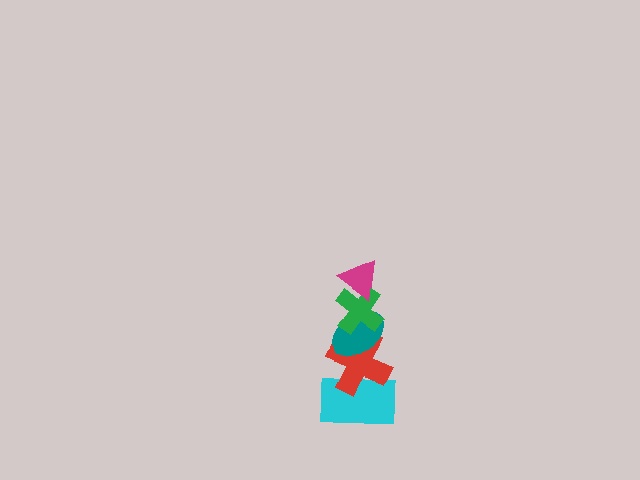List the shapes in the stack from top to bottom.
From top to bottom: the magenta triangle, the green cross, the teal ellipse, the red cross, the cyan rectangle.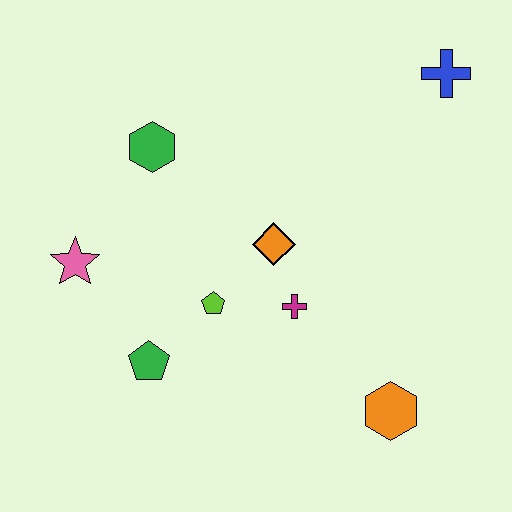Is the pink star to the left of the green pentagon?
Yes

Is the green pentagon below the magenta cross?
Yes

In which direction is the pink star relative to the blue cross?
The pink star is to the left of the blue cross.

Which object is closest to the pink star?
The green pentagon is closest to the pink star.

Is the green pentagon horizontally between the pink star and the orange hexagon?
Yes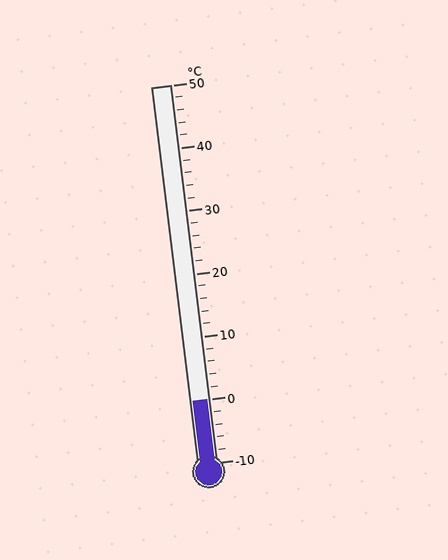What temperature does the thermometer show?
The thermometer shows approximately 0°C.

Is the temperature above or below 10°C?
The temperature is below 10°C.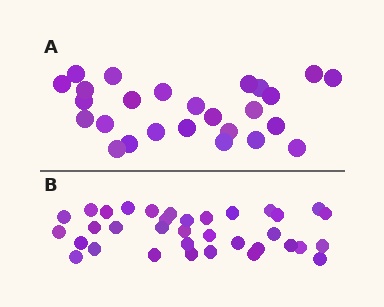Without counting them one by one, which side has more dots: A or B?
Region B (the bottom region) has more dots.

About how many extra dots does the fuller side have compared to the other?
Region B has roughly 8 or so more dots than region A.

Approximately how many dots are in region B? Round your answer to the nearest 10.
About 40 dots. (The exact count is 35, which rounds to 40.)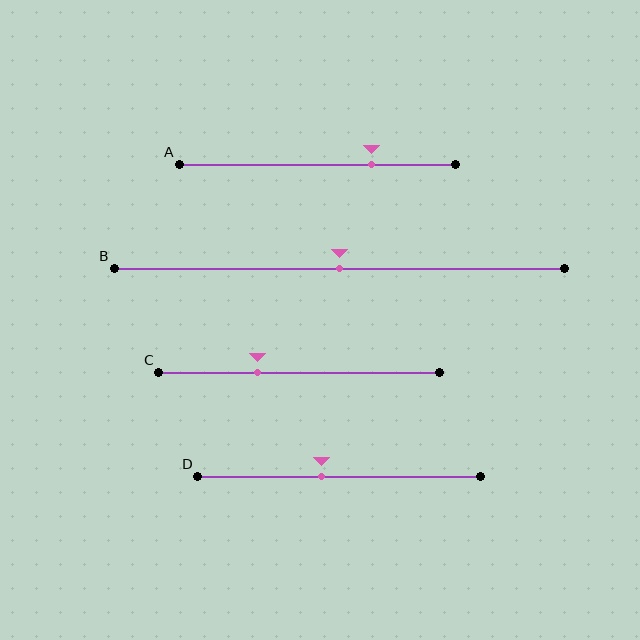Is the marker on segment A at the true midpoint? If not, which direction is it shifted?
No, the marker on segment A is shifted to the right by about 20% of the segment length.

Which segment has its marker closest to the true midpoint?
Segment B has its marker closest to the true midpoint.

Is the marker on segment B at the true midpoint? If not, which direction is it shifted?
Yes, the marker on segment B is at the true midpoint.